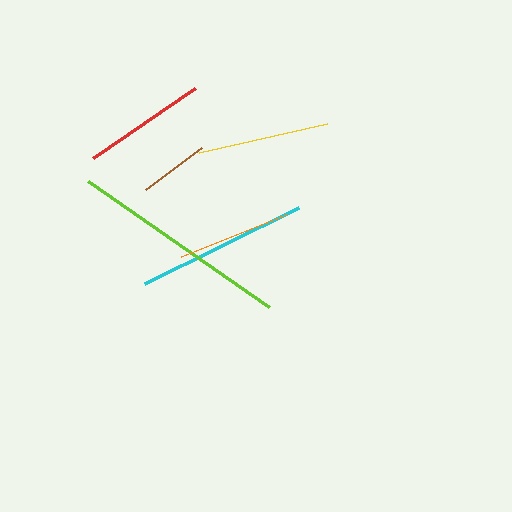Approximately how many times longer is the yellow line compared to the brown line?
The yellow line is approximately 1.9 times the length of the brown line.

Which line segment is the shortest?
The brown line is the shortest at approximately 70 pixels.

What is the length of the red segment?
The red segment is approximately 124 pixels long.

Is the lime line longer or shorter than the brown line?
The lime line is longer than the brown line.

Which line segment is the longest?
The lime line is the longest at approximately 220 pixels.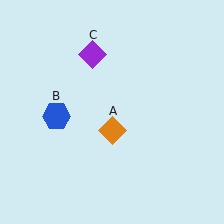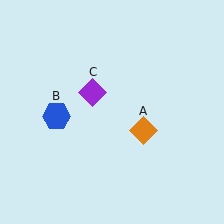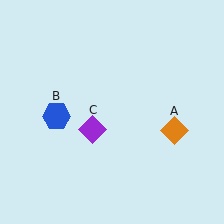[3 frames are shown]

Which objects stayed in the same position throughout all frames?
Blue hexagon (object B) remained stationary.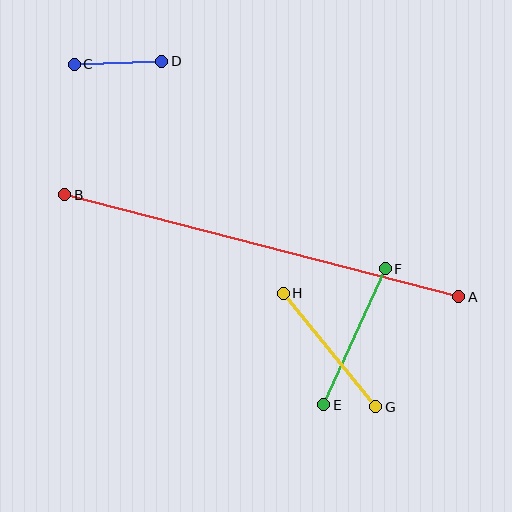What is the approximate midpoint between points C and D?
The midpoint is at approximately (118, 63) pixels.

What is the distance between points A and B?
The distance is approximately 407 pixels.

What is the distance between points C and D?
The distance is approximately 87 pixels.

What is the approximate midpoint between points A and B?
The midpoint is at approximately (262, 246) pixels.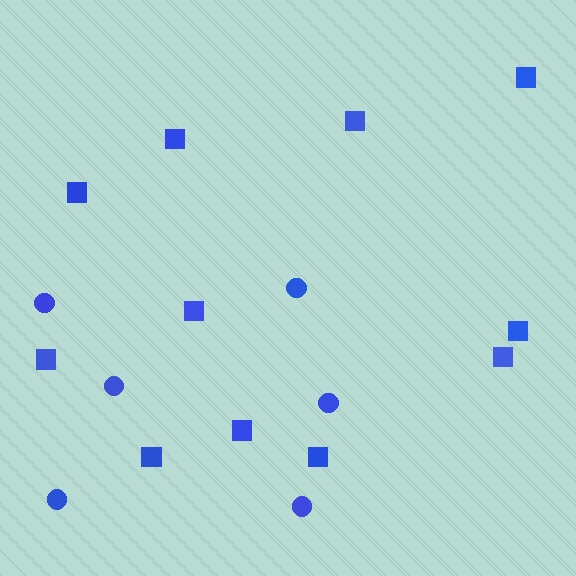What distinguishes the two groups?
There are 2 groups: one group of squares (11) and one group of circles (6).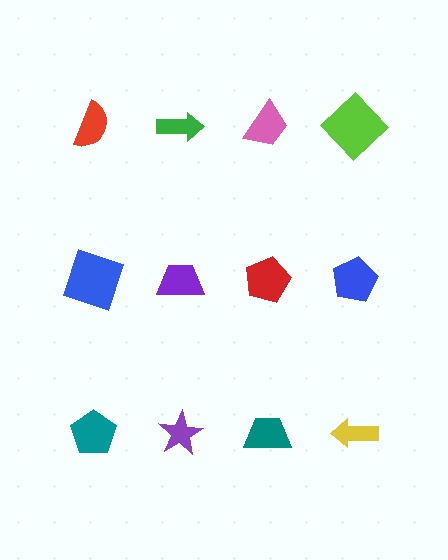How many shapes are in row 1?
4 shapes.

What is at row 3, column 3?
A teal trapezoid.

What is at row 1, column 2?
A green arrow.